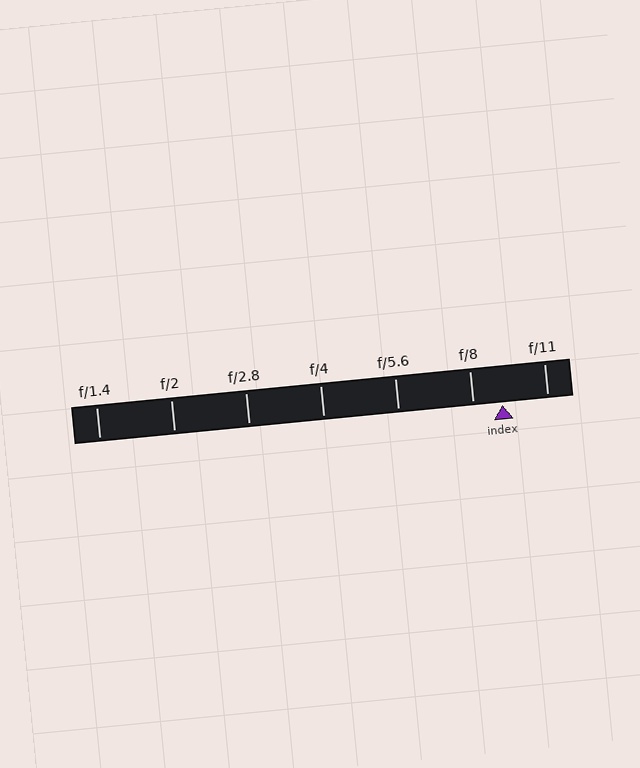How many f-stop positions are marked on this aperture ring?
There are 7 f-stop positions marked.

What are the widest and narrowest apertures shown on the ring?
The widest aperture shown is f/1.4 and the narrowest is f/11.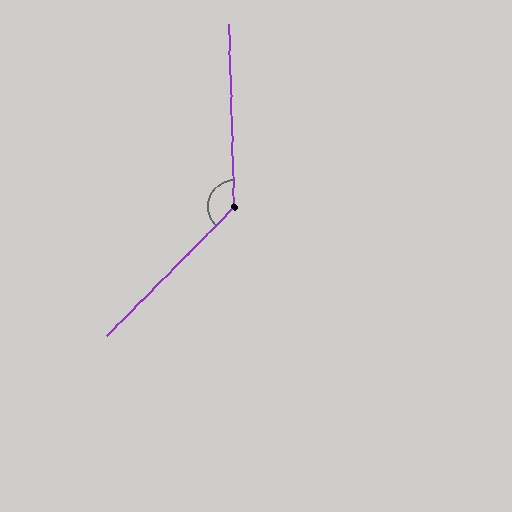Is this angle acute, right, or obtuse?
It is obtuse.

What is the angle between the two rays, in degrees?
Approximately 134 degrees.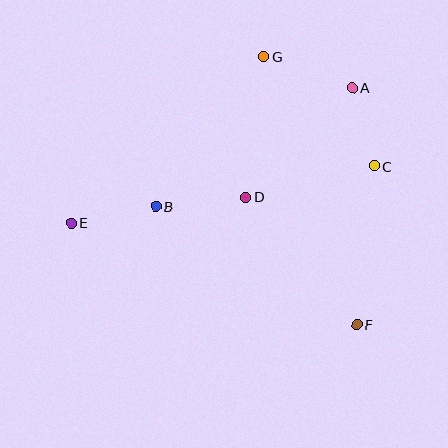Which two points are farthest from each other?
Points A and E are farthest from each other.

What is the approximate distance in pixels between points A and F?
The distance between A and F is approximately 237 pixels.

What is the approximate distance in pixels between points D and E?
The distance between D and E is approximately 177 pixels.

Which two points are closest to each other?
Points A and C are closest to each other.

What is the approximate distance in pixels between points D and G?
The distance between D and G is approximately 141 pixels.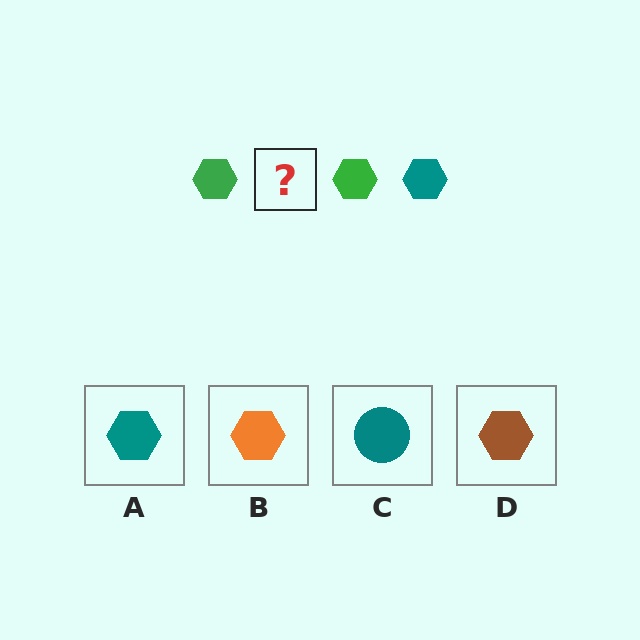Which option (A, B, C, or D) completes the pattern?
A.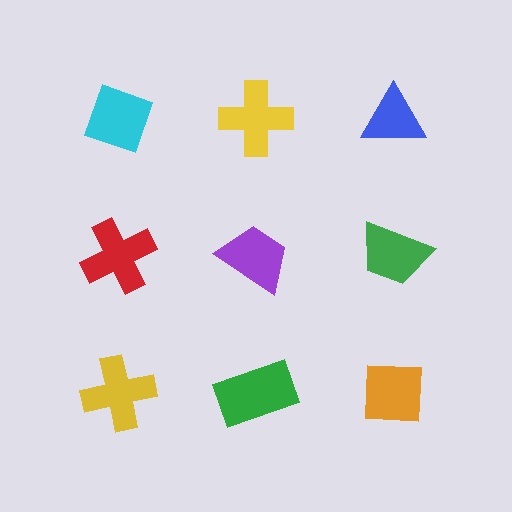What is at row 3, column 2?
A green rectangle.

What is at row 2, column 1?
A red cross.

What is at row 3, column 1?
A yellow cross.